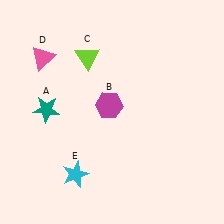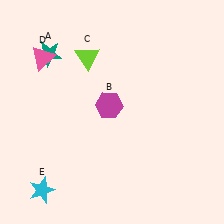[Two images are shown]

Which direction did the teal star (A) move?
The teal star (A) moved up.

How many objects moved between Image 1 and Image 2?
2 objects moved between the two images.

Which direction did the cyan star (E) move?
The cyan star (E) moved left.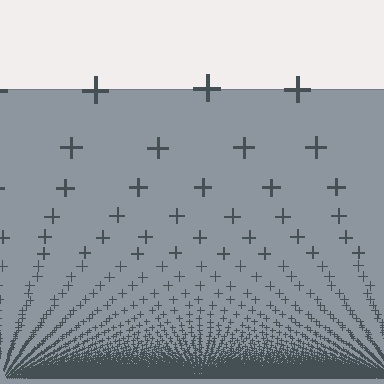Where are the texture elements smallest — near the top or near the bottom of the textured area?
Near the bottom.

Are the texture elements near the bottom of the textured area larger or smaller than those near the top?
Smaller. The gradient is inverted — elements near the bottom are smaller and denser.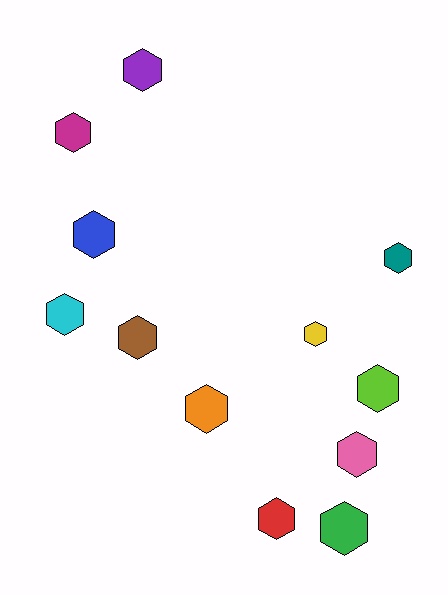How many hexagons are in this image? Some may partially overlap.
There are 12 hexagons.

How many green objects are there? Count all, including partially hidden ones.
There is 1 green object.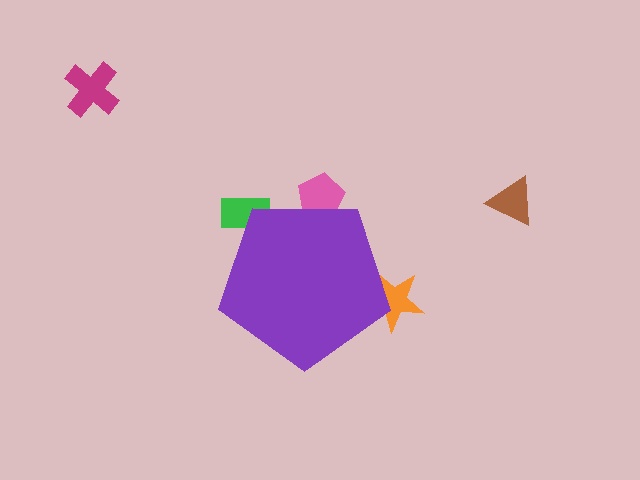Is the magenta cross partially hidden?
No, the magenta cross is fully visible.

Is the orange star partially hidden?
Yes, the orange star is partially hidden behind the purple pentagon.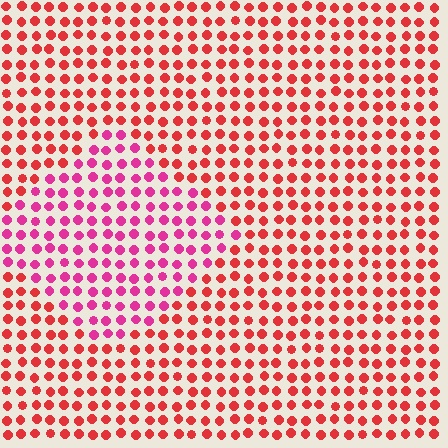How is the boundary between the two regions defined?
The boundary is defined purely by a slight shift in hue (about 34 degrees). Spacing, size, and orientation are identical on both sides.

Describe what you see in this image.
The image is filled with small red elements in a uniform arrangement. A diamond-shaped region is visible where the elements are tinted to a slightly different hue, forming a subtle color boundary.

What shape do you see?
I see a diamond.